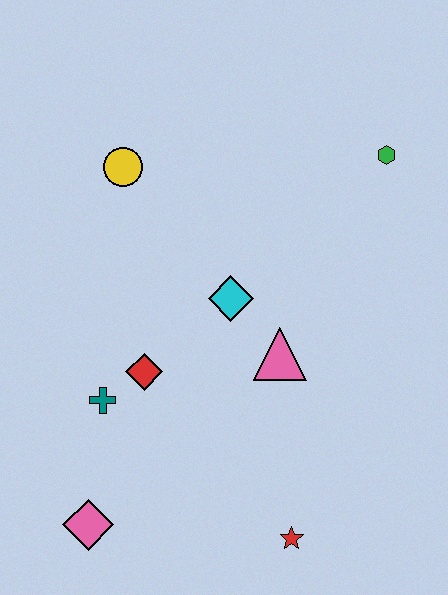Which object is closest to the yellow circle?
The cyan diamond is closest to the yellow circle.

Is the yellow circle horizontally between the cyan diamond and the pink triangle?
No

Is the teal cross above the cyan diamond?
No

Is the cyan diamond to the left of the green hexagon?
Yes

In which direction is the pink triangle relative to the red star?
The pink triangle is above the red star.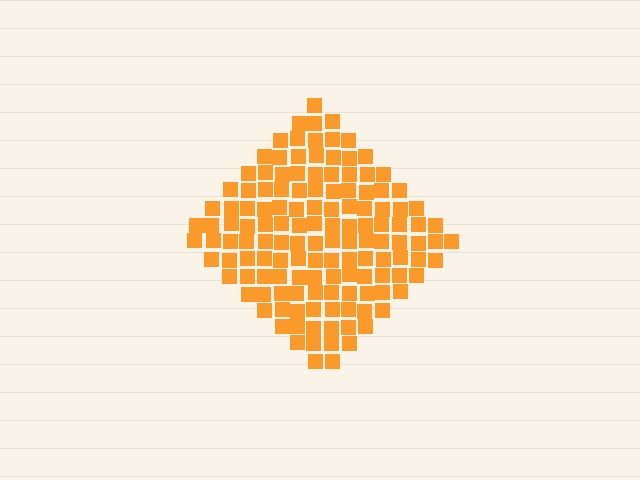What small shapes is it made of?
It is made of small squares.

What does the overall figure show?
The overall figure shows a diamond.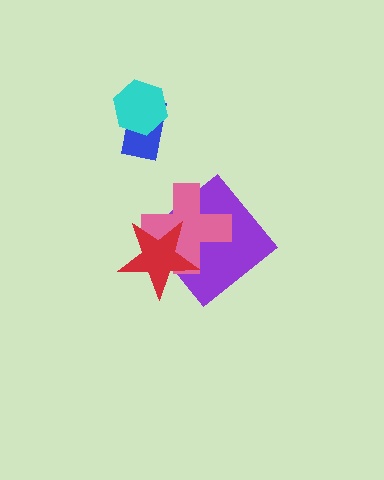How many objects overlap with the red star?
2 objects overlap with the red star.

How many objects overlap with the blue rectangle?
1 object overlaps with the blue rectangle.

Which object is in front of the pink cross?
The red star is in front of the pink cross.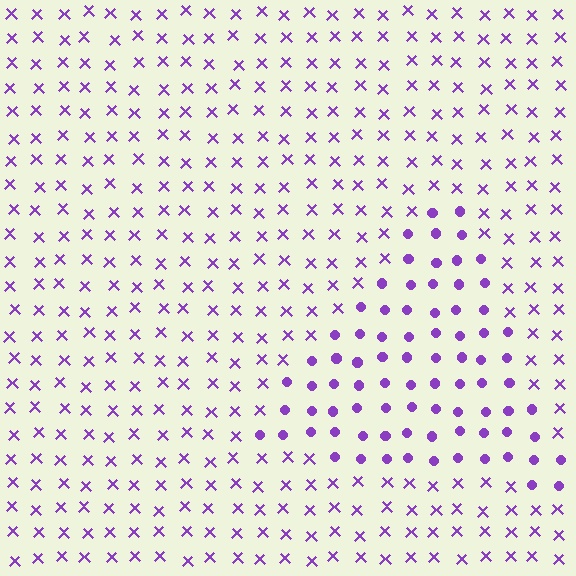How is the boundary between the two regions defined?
The boundary is defined by a change in element shape: circles inside vs. X marks outside. All elements share the same color and spacing.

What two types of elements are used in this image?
The image uses circles inside the triangle region and X marks outside it.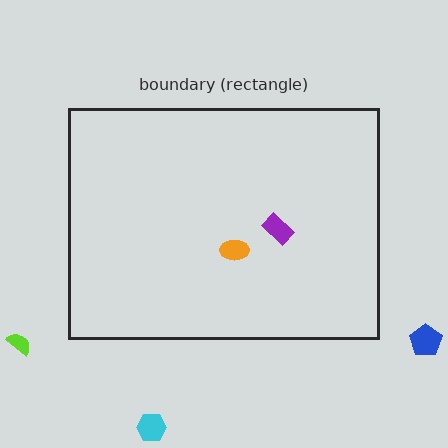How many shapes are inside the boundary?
2 inside, 3 outside.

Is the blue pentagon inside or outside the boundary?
Outside.